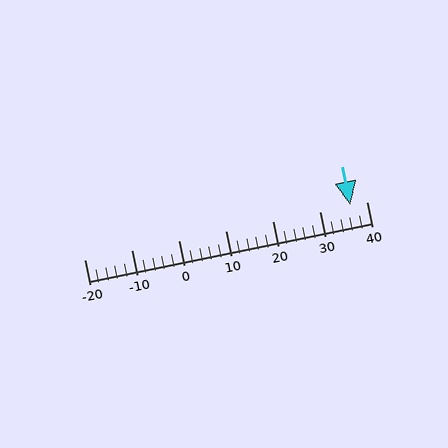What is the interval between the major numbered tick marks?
The major tick marks are spaced 10 units apart.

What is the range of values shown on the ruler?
The ruler shows values from -20 to 40.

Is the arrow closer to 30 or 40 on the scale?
The arrow is closer to 40.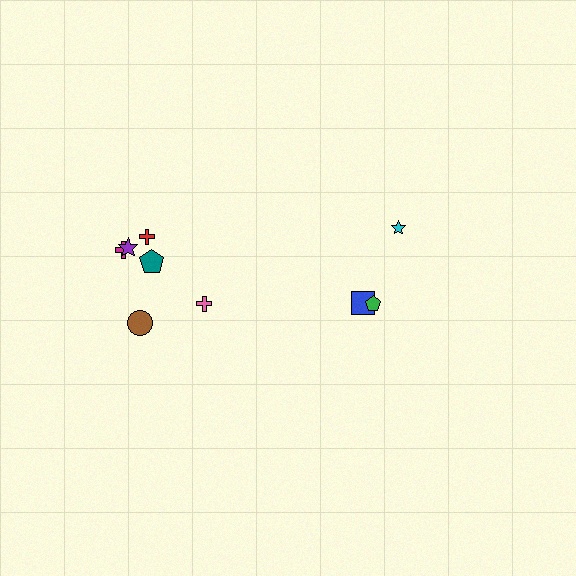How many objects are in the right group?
There are 3 objects.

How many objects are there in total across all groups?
There are 9 objects.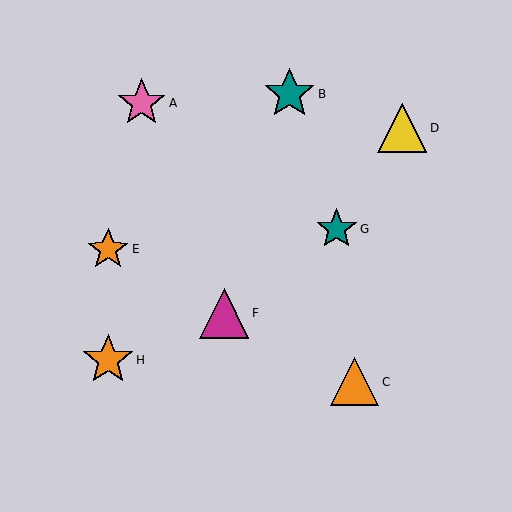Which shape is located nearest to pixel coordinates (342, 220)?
The teal star (labeled G) at (337, 229) is nearest to that location.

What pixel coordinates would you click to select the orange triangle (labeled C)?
Click at (355, 382) to select the orange triangle C.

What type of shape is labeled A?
Shape A is a pink star.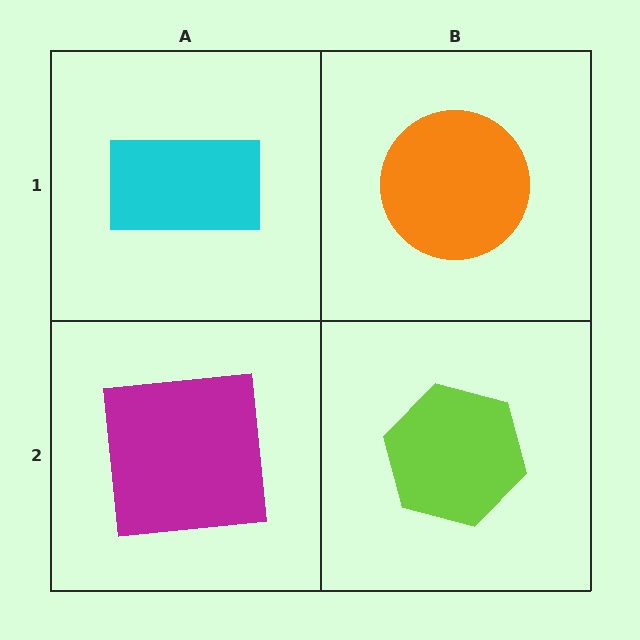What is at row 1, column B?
An orange circle.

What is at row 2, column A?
A magenta square.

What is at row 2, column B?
A lime hexagon.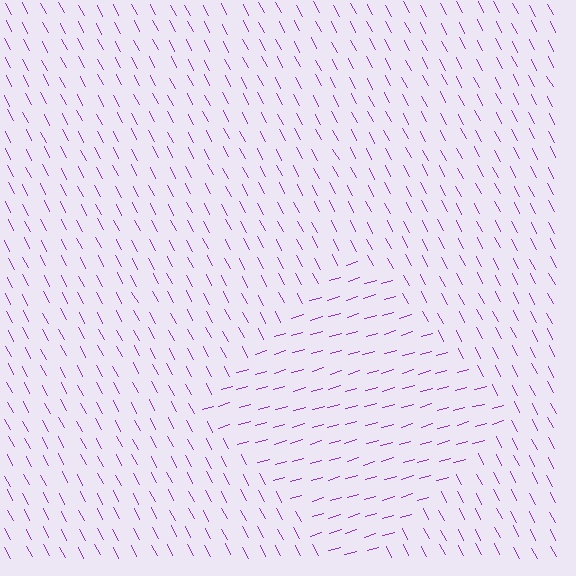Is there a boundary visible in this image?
Yes, there is a texture boundary formed by a change in line orientation.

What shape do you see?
I see a diamond.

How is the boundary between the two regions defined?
The boundary is defined purely by a change in line orientation (approximately 78 degrees difference). All lines are the same color and thickness.